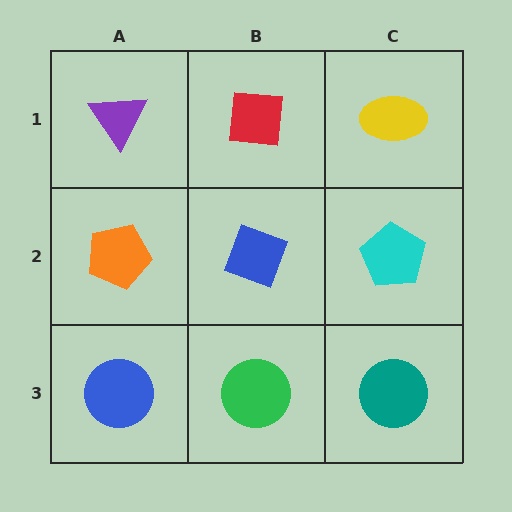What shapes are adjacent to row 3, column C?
A cyan pentagon (row 2, column C), a green circle (row 3, column B).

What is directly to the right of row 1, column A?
A red square.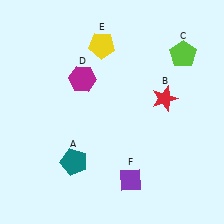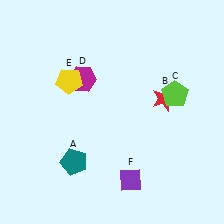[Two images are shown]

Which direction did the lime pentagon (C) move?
The lime pentagon (C) moved down.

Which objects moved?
The objects that moved are: the lime pentagon (C), the yellow pentagon (E).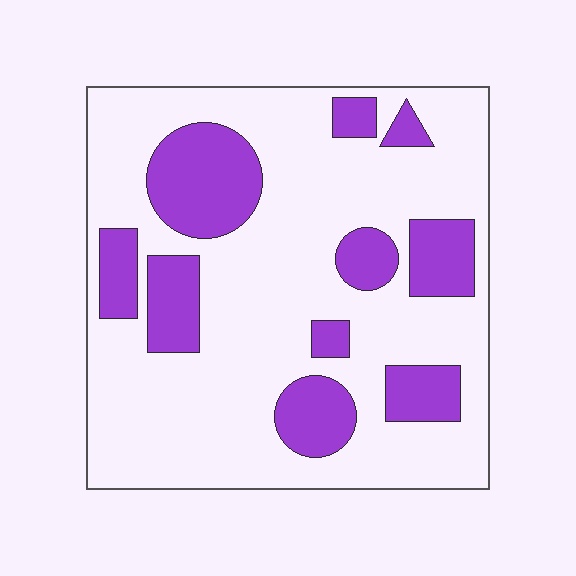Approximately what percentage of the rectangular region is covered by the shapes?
Approximately 25%.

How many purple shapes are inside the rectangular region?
10.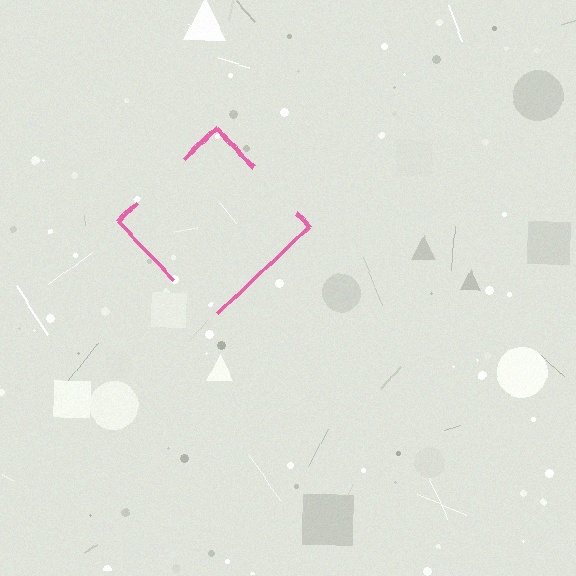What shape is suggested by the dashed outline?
The dashed outline suggests a diamond.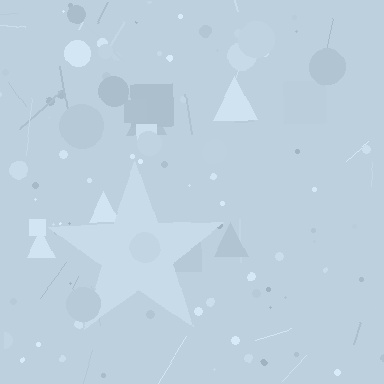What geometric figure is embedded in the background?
A star is embedded in the background.